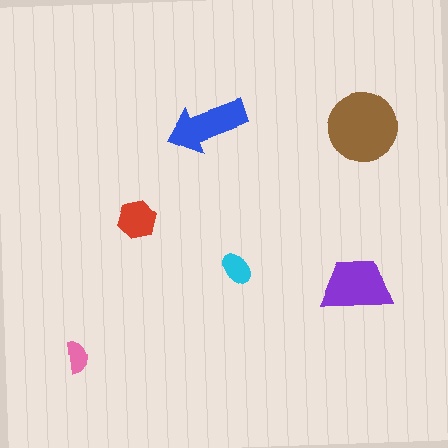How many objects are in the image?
There are 6 objects in the image.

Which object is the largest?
The brown circle.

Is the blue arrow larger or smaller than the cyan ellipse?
Larger.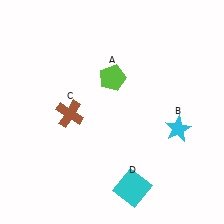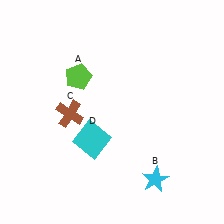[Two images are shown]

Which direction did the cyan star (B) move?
The cyan star (B) moved down.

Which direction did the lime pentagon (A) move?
The lime pentagon (A) moved left.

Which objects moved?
The objects that moved are: the lime pentagon (A), the cyan star (B), the cyan square (D).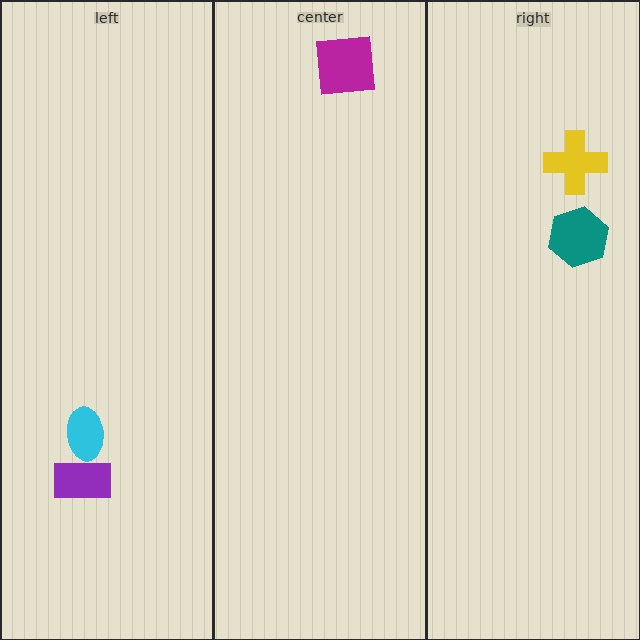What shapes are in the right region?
The yellow cross, the teal hexagon.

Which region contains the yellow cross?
The right region.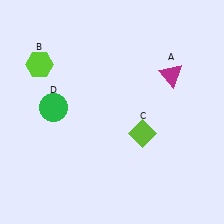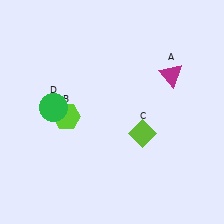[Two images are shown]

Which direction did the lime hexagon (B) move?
The lime hexagon (B) moved down.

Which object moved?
The lime hexagon (B) moved down.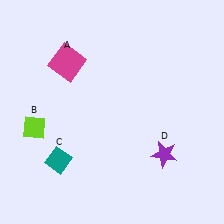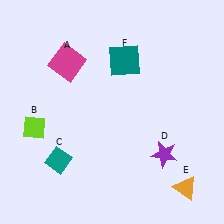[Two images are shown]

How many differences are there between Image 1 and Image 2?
There are 2 differences between the two images.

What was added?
An orange triangle (E), a teal square (F) were added in Image 2.